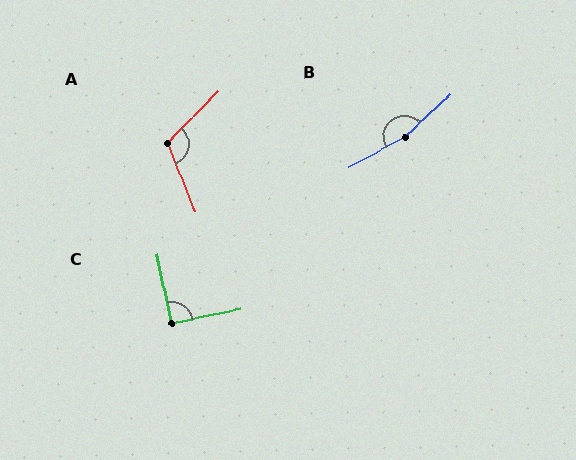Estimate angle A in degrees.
Approximately 113 degrees.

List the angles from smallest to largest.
C (91°), A (113°), B (167°).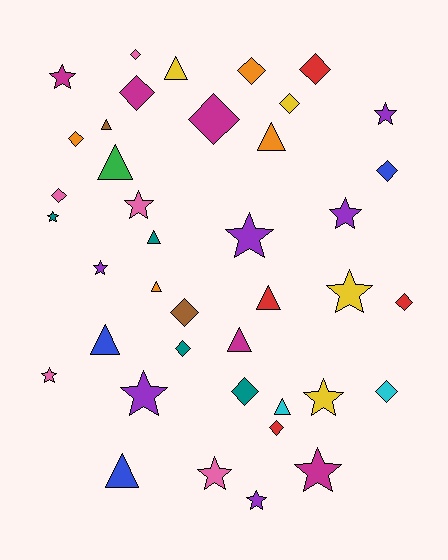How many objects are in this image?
There are 40 objects.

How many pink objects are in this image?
There are 5 pink objects.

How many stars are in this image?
There are 14 stars.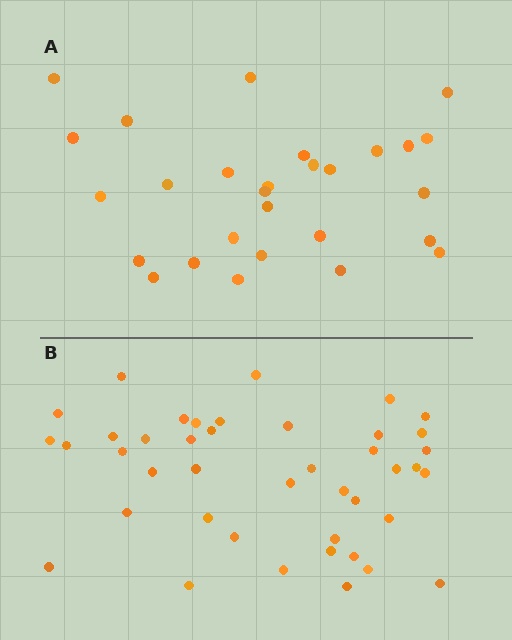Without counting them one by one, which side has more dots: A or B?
Region B (the bottom region) has more dots.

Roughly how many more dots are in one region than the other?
Region B has approximately 15 more dots than region A.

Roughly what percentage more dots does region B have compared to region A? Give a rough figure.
About 50% more.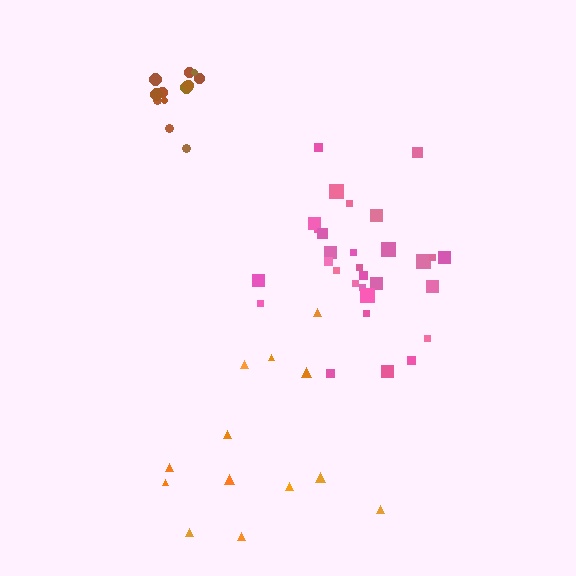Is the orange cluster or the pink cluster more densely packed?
Pink.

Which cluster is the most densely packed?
Brown.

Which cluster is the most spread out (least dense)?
Orange.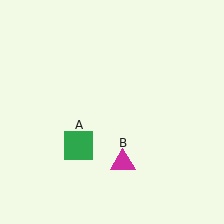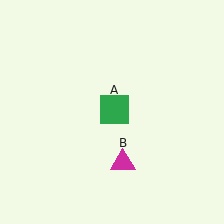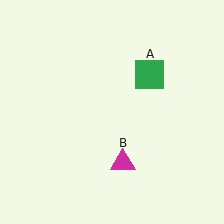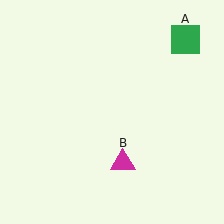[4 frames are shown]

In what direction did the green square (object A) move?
The green square (object A) moved up and to the right.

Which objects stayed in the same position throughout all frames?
Magenta triangle (object B) remained stationary.